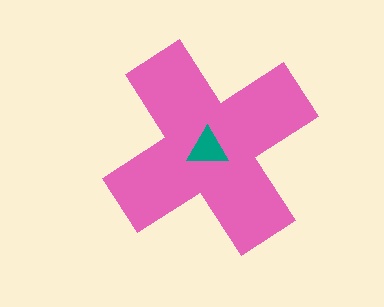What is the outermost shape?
The pink cross.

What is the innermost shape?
The teal triangle.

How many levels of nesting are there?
2.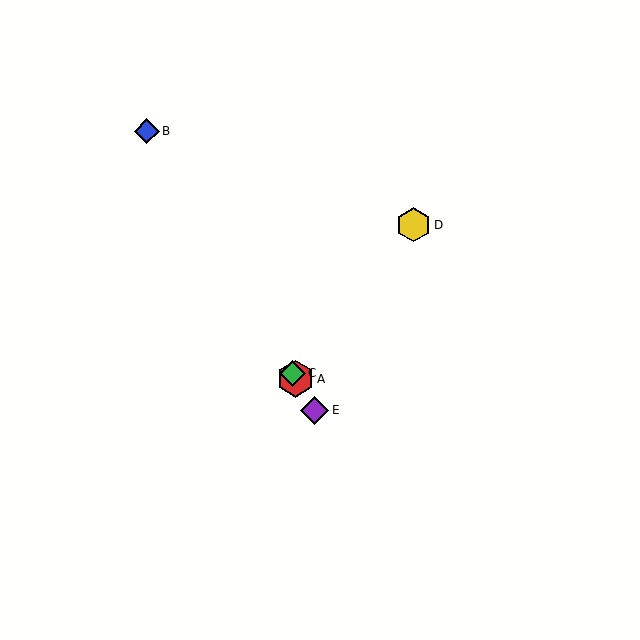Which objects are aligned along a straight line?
Objects A, B, C, E are aligned along a straight line.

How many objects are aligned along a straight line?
4 objects (A, B, C, E) are aligned along a straight line.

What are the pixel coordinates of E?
Object E is at (314, 410).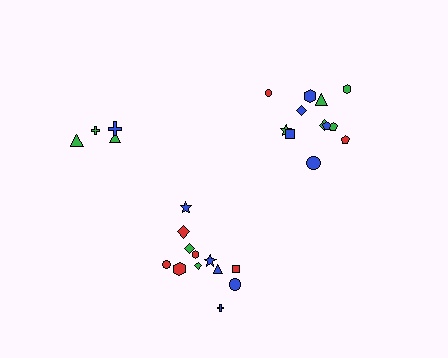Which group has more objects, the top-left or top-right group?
The top-right group.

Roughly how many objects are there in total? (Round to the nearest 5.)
Roughly 30 objects in total.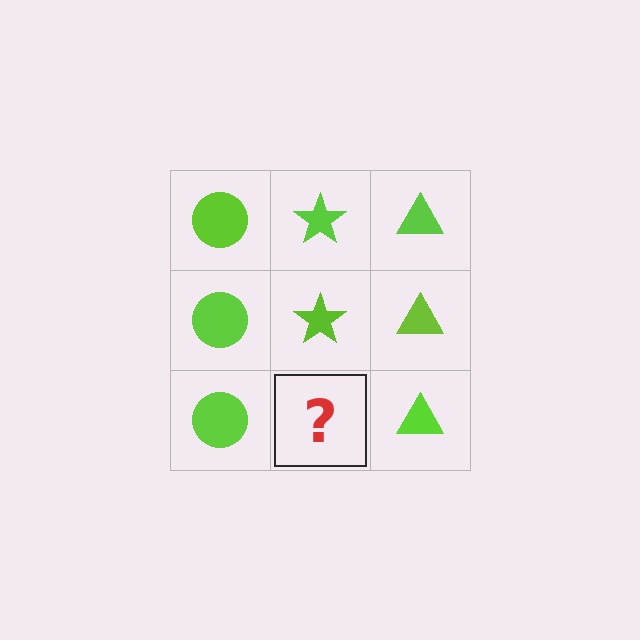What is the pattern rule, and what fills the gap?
The rule is that each column has a consistent shape. The gap should be filled with a lime star.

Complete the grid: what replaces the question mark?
The question mark should be replaced with a lime star.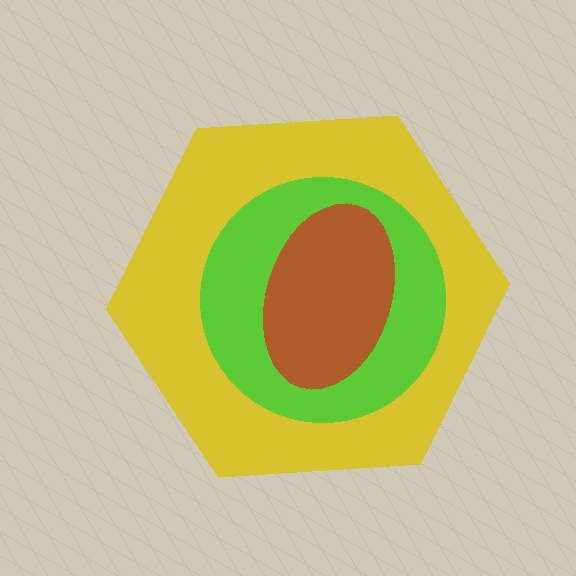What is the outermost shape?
The yellow hexagon.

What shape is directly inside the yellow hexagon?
The lime circle.